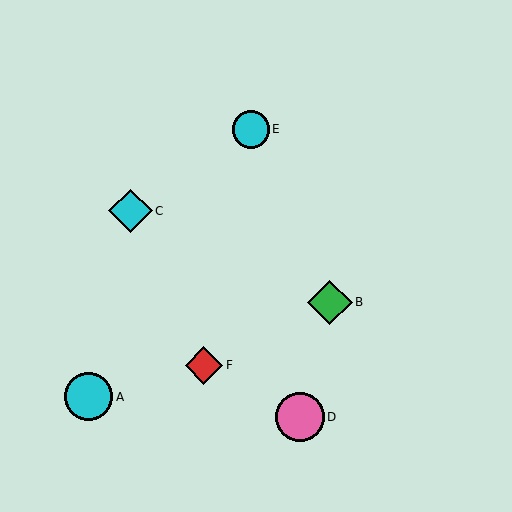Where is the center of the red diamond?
The center of the red diamond is at (204, 365).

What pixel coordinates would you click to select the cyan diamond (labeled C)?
Click at (130, 211) to select the cyan diamond C.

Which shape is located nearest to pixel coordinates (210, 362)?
The red diamond (labeled F) at (204, 365) is nearest to that location.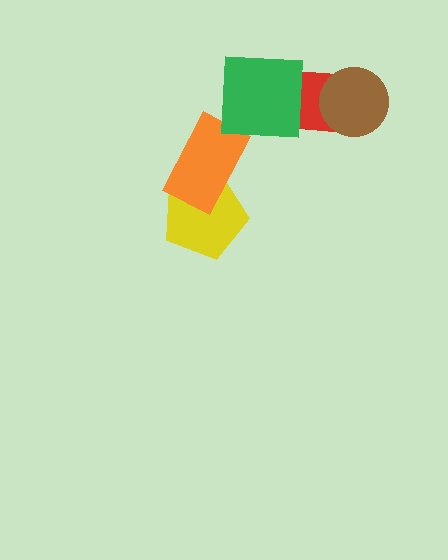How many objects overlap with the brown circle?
1 object overlaps with the brown circle.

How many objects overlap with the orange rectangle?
1 object overlaps with the orange rectangle.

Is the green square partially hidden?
No, no other shape covers it.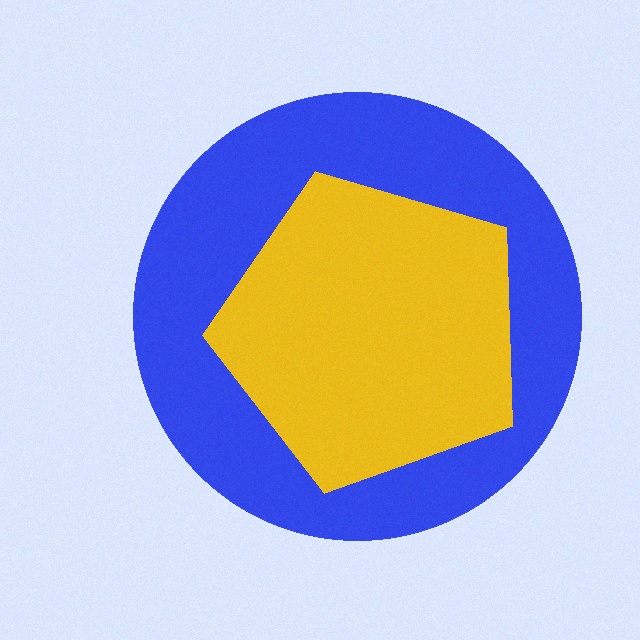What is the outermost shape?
The blue circle.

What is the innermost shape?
The yellow pentagon.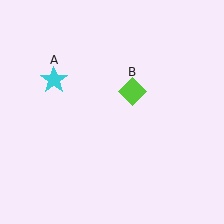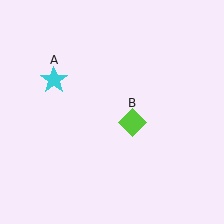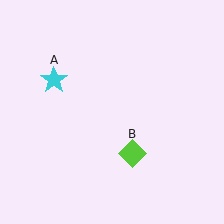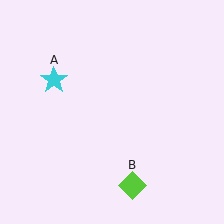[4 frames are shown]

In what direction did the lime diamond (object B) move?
The lime diamond (object B) moved down.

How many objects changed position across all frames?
1 object changed position: lime diamond (object B).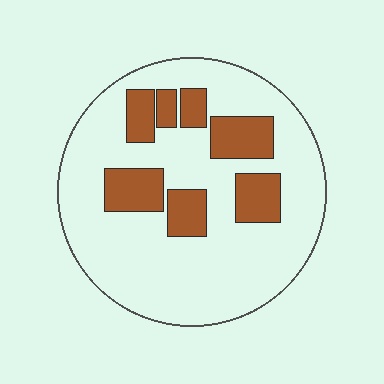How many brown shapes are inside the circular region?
7.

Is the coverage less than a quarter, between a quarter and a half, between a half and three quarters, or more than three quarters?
Less than a quarter.